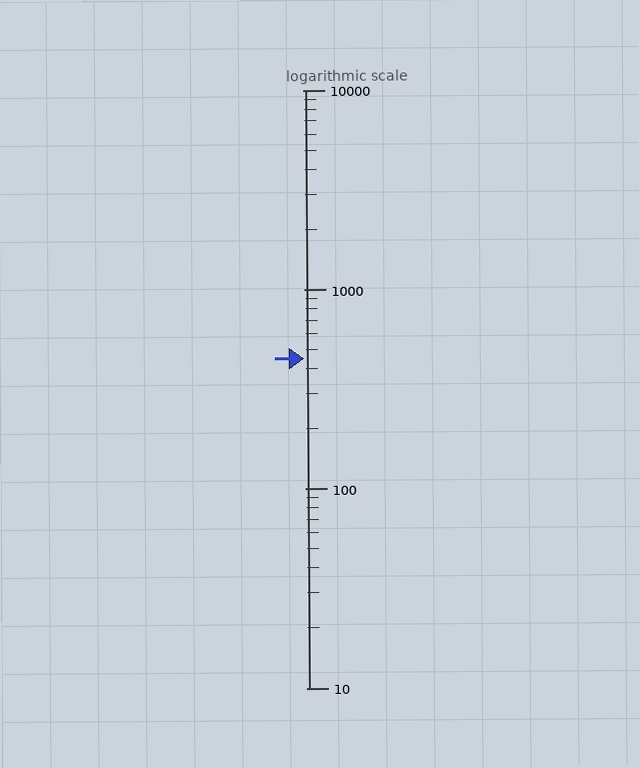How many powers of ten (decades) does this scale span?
The scale spans 3 decades, from 10 to 10000.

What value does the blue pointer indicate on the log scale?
The pointer indicates approximately 450.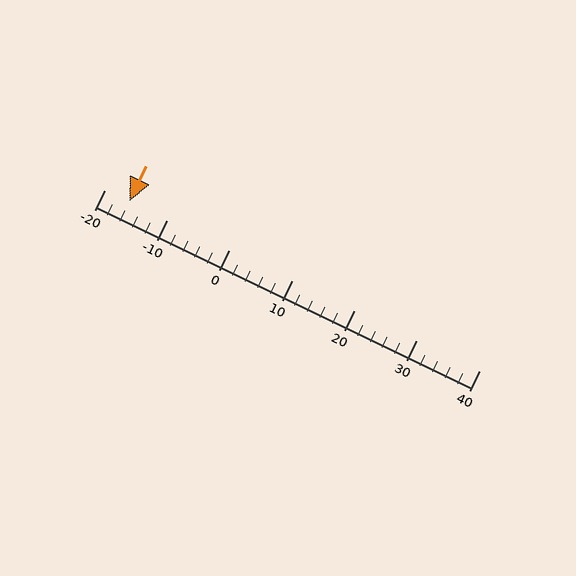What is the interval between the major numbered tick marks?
The major tick marks are spaced 10 units apart.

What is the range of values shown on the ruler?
The ruler shows values from -20 to 40.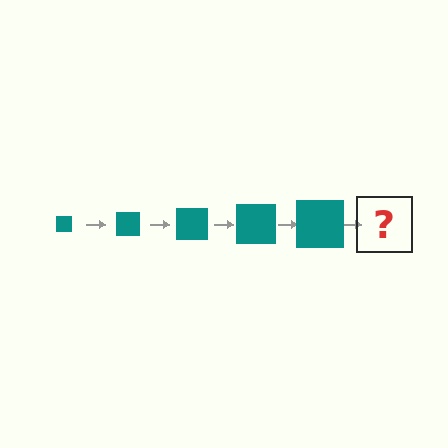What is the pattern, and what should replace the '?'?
The pattern is that the square gets progressively larger each step. The '?' should be a teal square, larger than the previous one.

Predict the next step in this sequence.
The next step is a teal square, larger than the previous one.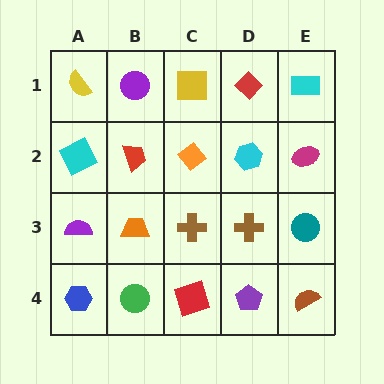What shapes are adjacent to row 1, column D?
A cyan hexagon (row 2, column D), a yellow square (row 1, column C), a cyan rectangle (row 1, column E).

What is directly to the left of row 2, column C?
A red trapezoid.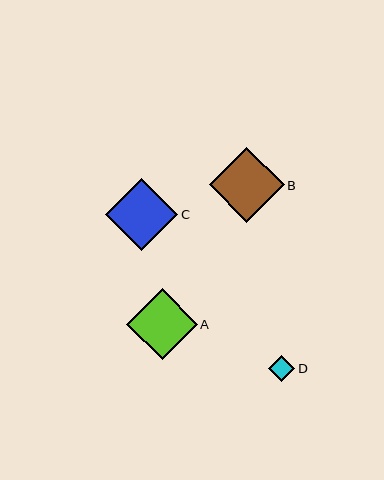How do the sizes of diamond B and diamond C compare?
Diamond B and diamond C are approximately the same size.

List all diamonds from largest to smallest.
From largest to smallest: B, C, A, D.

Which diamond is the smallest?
Diamond D is the smallest with a size of approximately 26 pixels.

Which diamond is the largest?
Diamond B is the largest with a size of approximately 75 pixels.